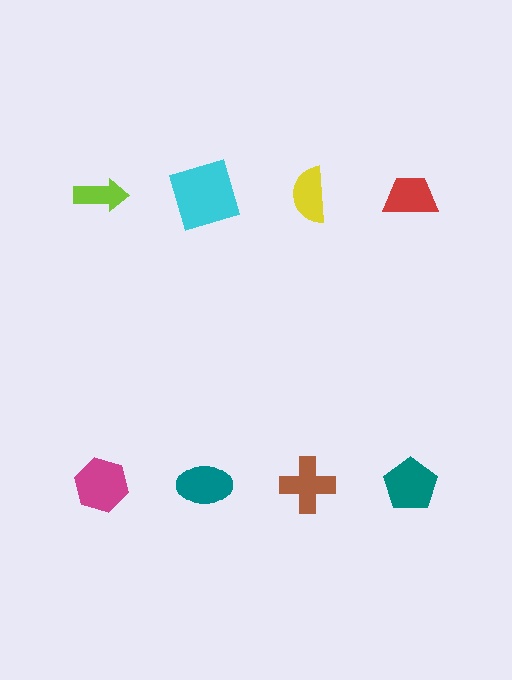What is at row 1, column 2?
A cyan square.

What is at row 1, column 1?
A lime arrow.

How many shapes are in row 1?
4 shapes.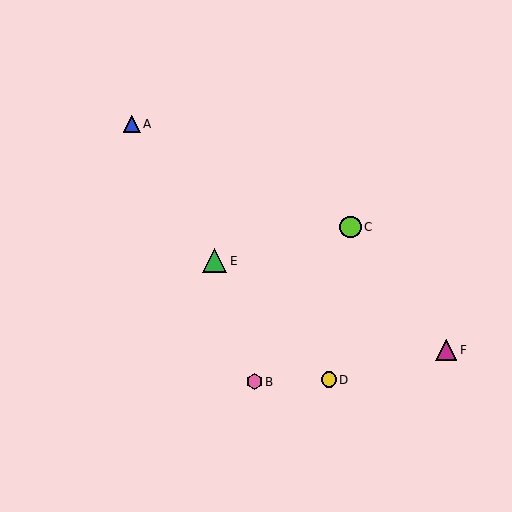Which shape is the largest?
The green triangle (labeled E) is the largest.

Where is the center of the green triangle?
The center of the green triangle is at (215, 261).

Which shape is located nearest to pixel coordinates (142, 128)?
The blue triangle (labeled A) at (132, 124) is nearest to that location.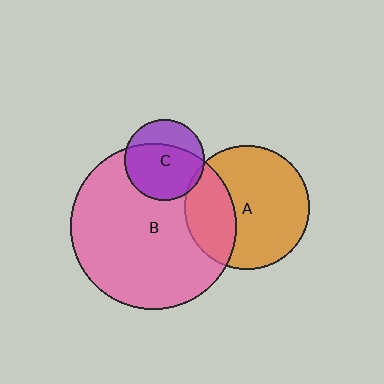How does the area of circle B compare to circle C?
Approximately 4.3 times.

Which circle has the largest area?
Circle B (pink).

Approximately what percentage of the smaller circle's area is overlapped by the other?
Approximately 5%.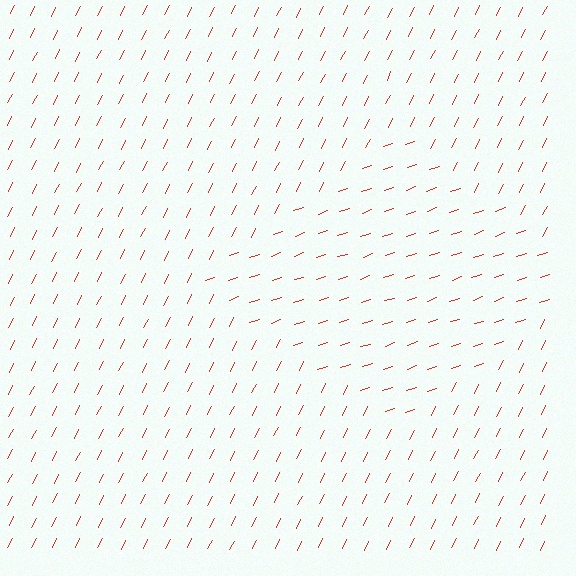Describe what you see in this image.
The image is filled with small red line segments. A diamond region in the image has lines oriented differently from the surrounding lines, creating a visible texture boundary.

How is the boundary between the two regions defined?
The boundary is defined purely by a change in line orientation (approximately 45 degrees difference). All lines are the same color and thickness.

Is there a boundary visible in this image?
Yes, there is a texture boundary formed by a change in line orientation.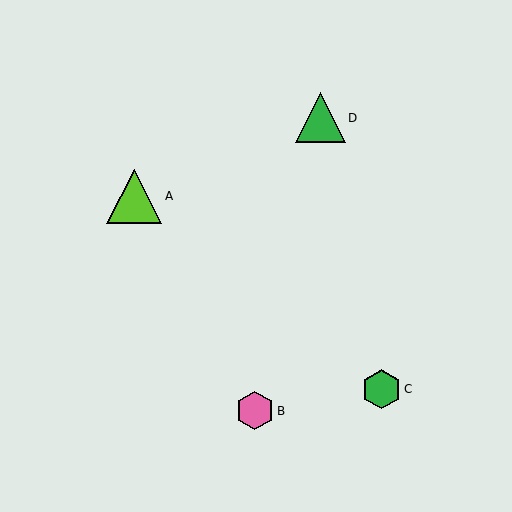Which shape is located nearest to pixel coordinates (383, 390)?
The green hexagon (labeled C) at (381, 389) is nearest to that location.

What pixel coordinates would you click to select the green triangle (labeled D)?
Click at (320, 118) to select the green triangle D.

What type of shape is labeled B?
Shape B is a pink hexagon.